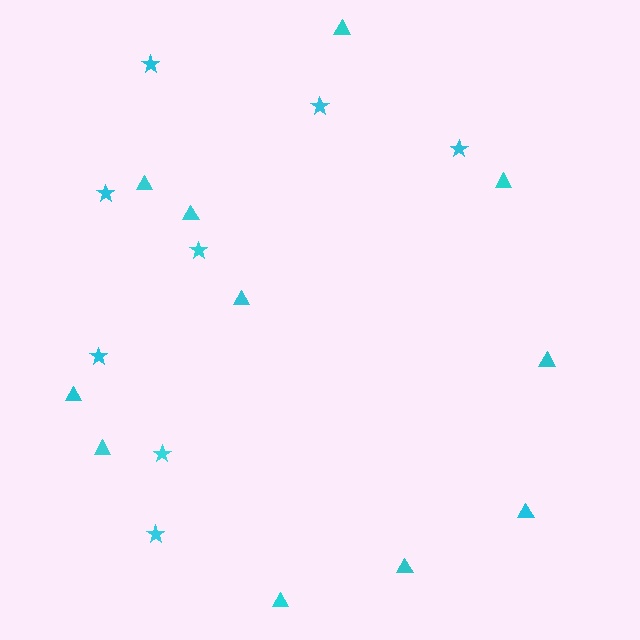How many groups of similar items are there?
There are 2 groups: one group of triangles (11) and one group of stars (8).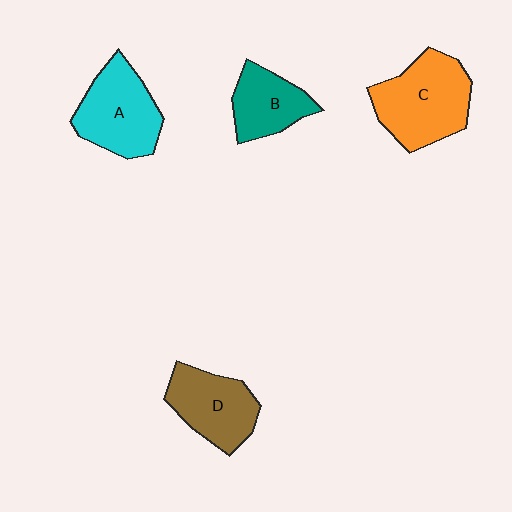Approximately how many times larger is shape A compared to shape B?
Approximately 1.4 times.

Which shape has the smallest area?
Shape B (teal).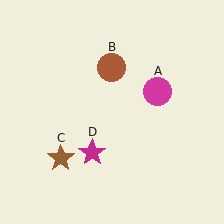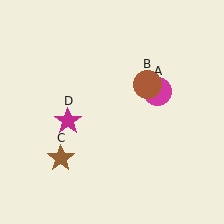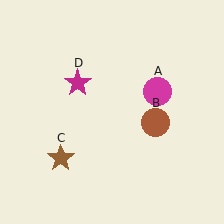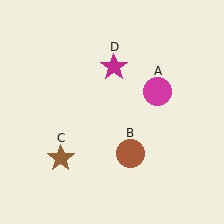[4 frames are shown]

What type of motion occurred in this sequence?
The brown circle (object B), magenta star (object D) rotated clockwise around the center of the scene.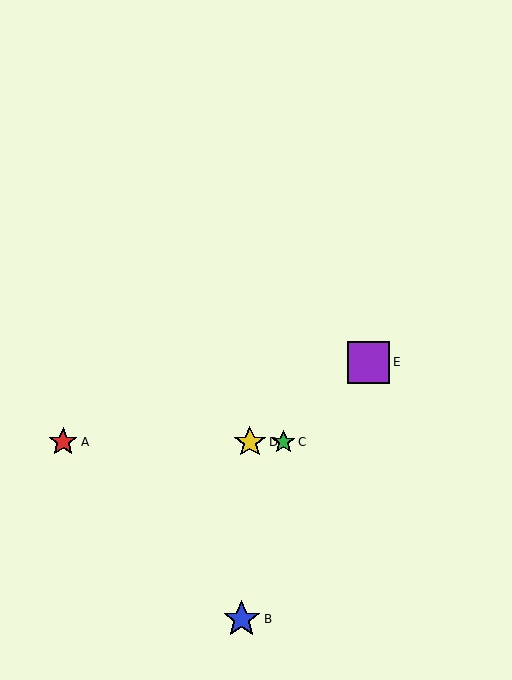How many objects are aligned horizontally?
3 objects (A, C, D) are aligned horizontally.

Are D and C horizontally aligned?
Yes, both are at y≈442.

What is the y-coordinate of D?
Object D is at y≈442.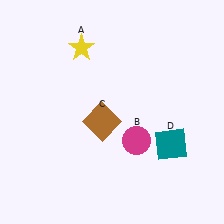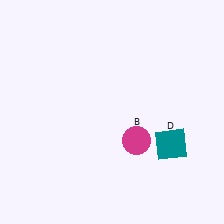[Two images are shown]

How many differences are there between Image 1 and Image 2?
There are 2 differences between the two images.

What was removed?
The yellow star (A), the brown square (C) were removed in Image 2.